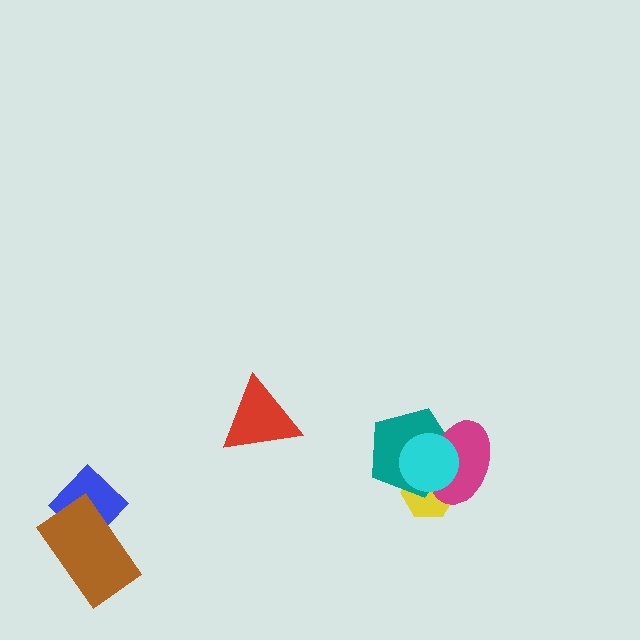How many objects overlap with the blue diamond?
1 object overlaps with the blue diamond.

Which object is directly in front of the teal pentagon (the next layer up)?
The magenta ellipse is directly in front of the teal pentagon.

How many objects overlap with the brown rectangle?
1 object overlaps with the brown rectangle.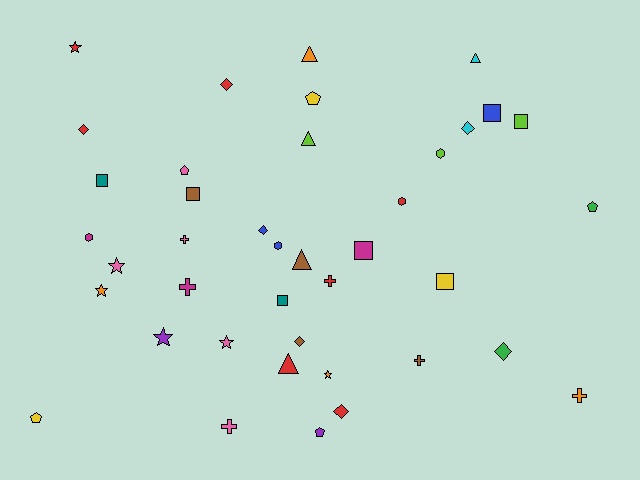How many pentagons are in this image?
There are 5 pentagons.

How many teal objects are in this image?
There are 2 teal objects.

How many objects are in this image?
There are 40 objects.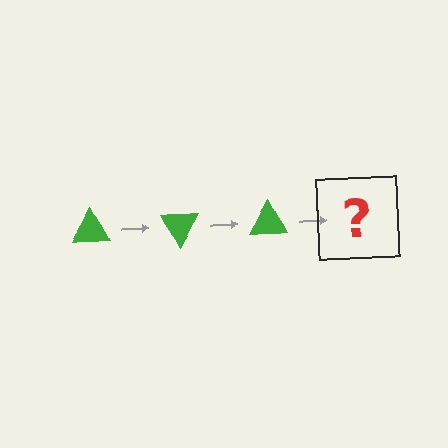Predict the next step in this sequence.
The next step is a green triangle rotated 180 degrees.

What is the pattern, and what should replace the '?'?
The pattern is that the triangle rotates 60 degrees each step. The '?' should be a green triangle rotated 180 degrees.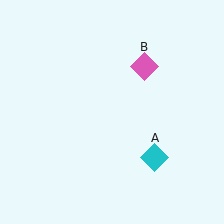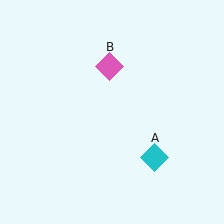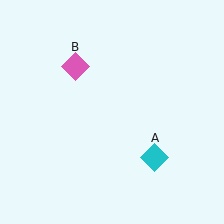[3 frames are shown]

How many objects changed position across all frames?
1 object changed position: pink diamond (object B).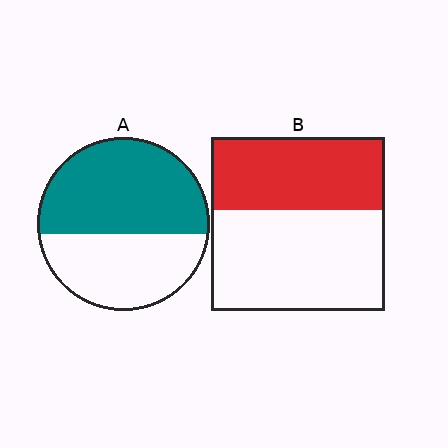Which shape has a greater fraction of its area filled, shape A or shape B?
Shape A.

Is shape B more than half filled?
No.